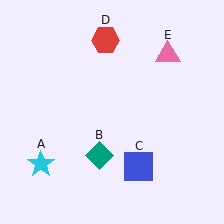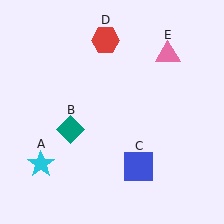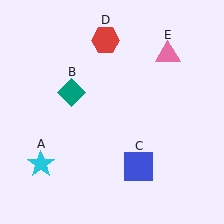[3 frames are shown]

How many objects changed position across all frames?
1 object changed position: teal diamond (object B).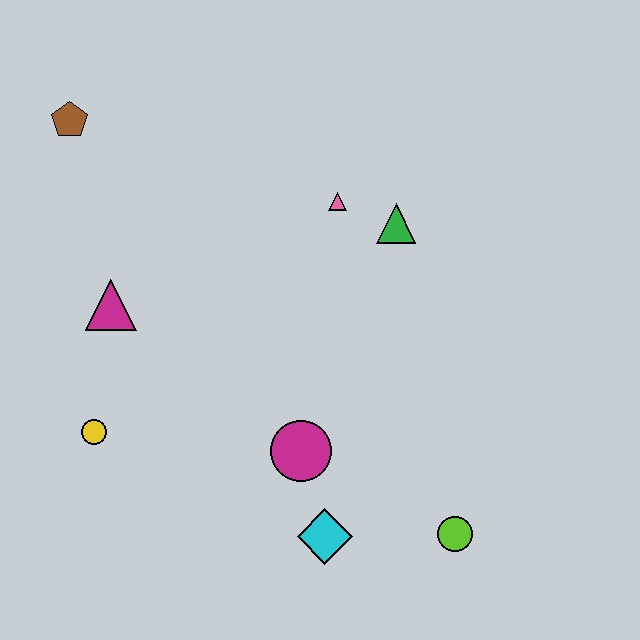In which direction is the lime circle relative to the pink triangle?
The lime circle is below the pink triangle.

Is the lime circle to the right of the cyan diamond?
Yes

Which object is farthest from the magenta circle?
The brown pentagon is farthest from the magenta circle.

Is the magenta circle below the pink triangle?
Yes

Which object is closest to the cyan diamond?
The magenta circle is closest to the cyan diamond.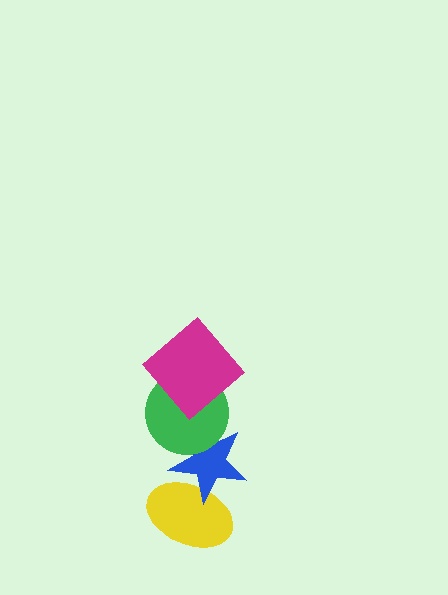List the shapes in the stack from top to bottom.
From top to bottom: the magenta diamond, the green circle, the blue star, the yellow ellipse.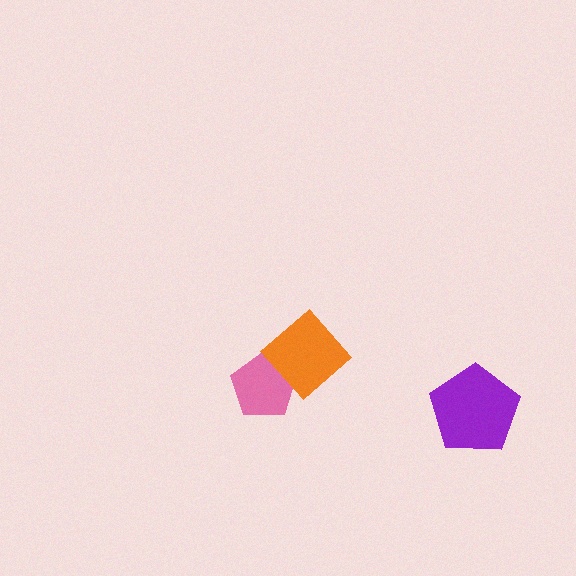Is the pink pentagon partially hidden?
Yes, it is partially covered by another shape.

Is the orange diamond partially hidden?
No, no other shape covers it.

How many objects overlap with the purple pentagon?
0 objects overlap with the purple pentagon.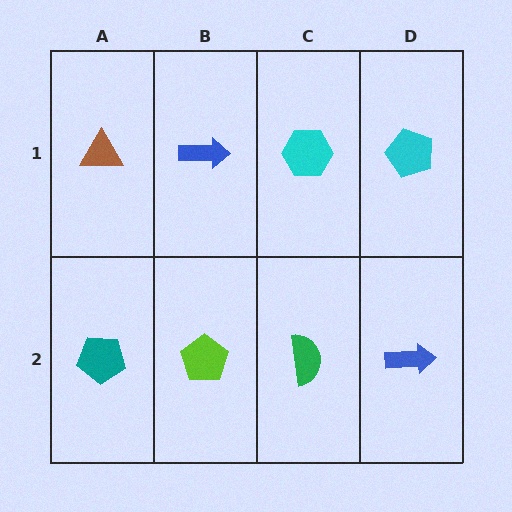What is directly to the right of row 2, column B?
A green semicircle.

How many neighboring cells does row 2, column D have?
2.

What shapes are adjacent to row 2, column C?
A cyan hexagon (row 1, column C), a lime pentagon (row 2, column B), a blue arrow (row 2, column D).